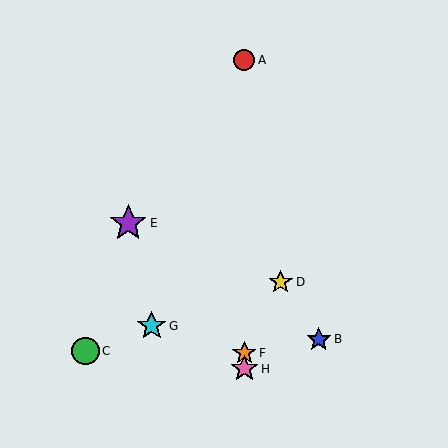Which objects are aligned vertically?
Objects A, F, H are aligned vertically.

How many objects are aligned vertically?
3 objects (A, F, H) are aligned vertically.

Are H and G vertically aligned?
No, H is at x≈244 and G is at x≈152.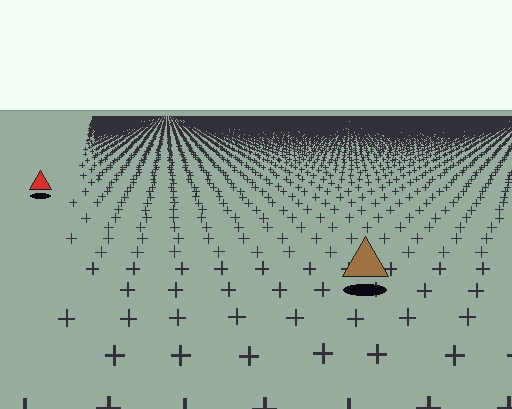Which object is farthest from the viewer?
The red triangle is farthest from the viewer. It appears smaller and the ground texture around it is denser.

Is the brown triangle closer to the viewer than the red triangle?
Yes. The brown triangle is closer — you can tell from the texture gradient: the ground texture is coarser near it.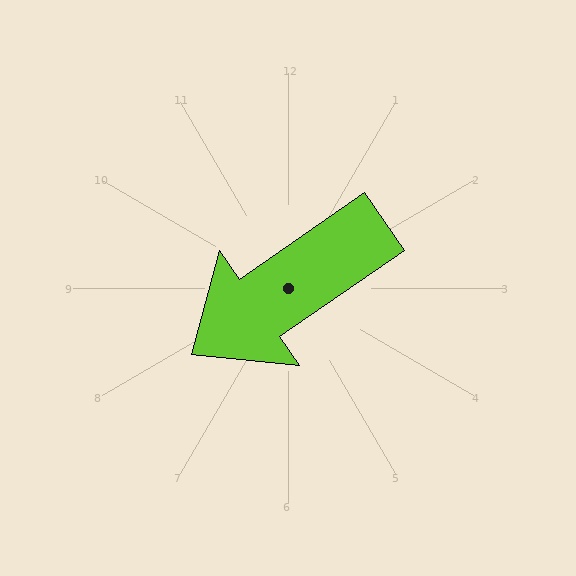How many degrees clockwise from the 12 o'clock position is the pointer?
Approximately 235 degrees.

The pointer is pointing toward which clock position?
Roughly 8 o'clock.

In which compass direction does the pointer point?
Southwest.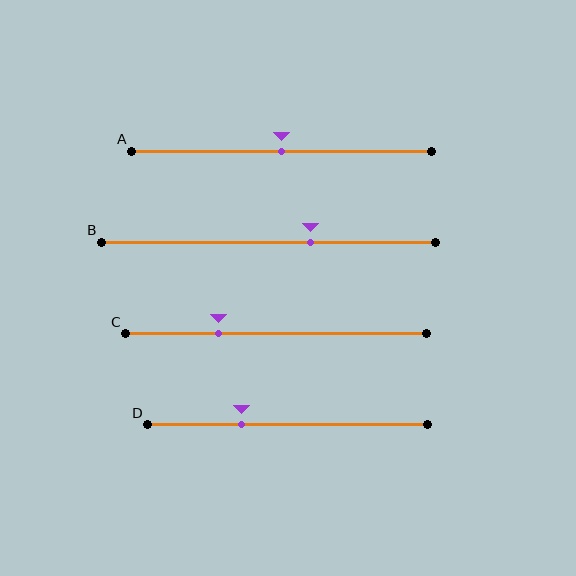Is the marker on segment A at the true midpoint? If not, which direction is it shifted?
Yes, the marker on segment A is at the true midpoint.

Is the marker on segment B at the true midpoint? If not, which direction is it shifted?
No, the marker on segment B is shifted to the right by about 12% of the segment length.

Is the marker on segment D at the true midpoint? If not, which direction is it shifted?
No, the marker on segment D is shifted to the left by about 16% of the segment length.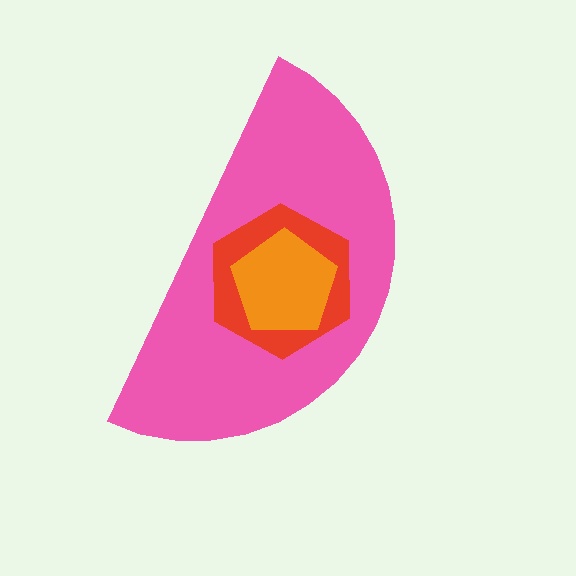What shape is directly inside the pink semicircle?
The red hexagon.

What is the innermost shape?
The orange pentagon.